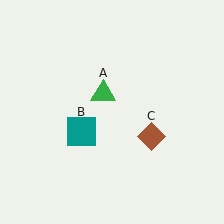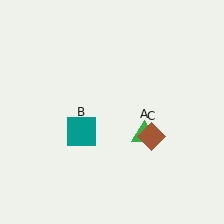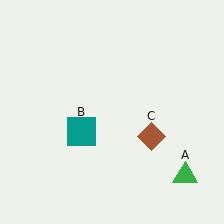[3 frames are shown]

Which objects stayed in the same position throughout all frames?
Teal square (object B) and brown diamond (object C) remained stationary.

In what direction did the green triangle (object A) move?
The green triangle (object A) moved down and to the right.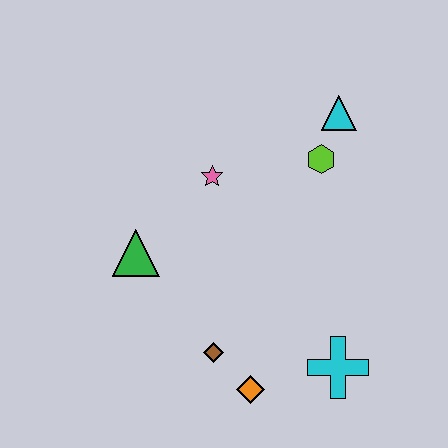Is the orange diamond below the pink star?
Yes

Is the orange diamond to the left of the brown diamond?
No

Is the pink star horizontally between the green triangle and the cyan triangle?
Yes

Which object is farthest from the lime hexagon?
The orange diamond is farthest from the lime hexagon.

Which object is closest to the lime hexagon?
The cyan triangle is closest to the lime hexagon.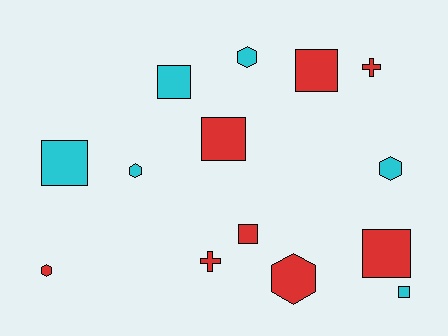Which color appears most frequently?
Red, with 8 objects.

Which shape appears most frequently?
Square, with 7 objects.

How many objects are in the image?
There are 14 objects.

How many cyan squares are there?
There are 3 cyan squares.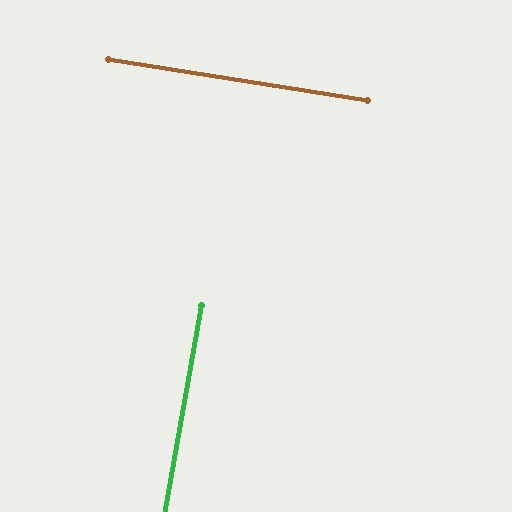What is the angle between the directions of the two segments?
Approximately 89 degrees.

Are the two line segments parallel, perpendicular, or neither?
Perpendicular — they meet at approximately 89°.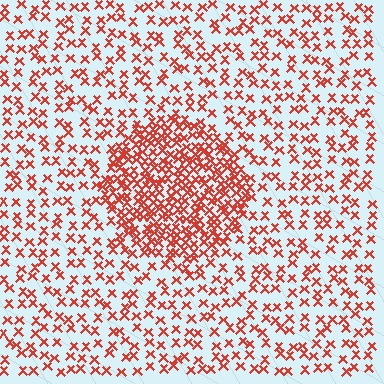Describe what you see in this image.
The image contains small red elements arranged at two different densities. A circle-shaped region is visible where the elements are more densely packed than the surrounding area.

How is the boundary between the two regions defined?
The boundary is defined by a change in element density (approximately 2.5x ratio). All elements are the same color, size, and shape.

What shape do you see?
I see a circle.